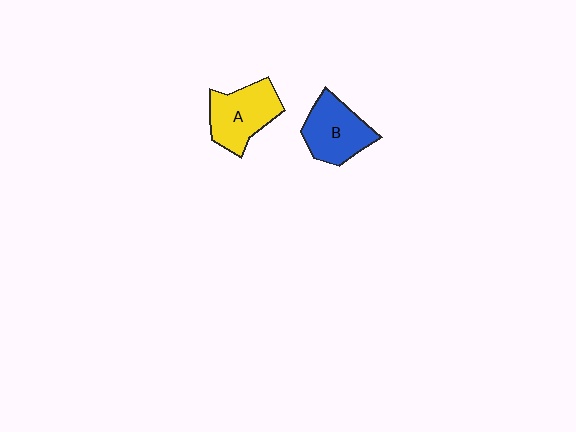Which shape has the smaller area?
Shape B (blue).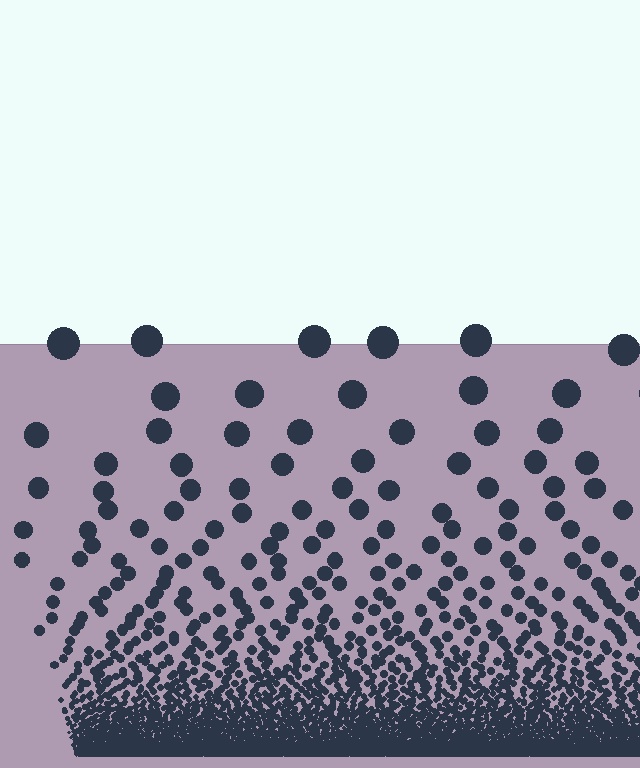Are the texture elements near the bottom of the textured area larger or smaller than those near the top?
Smaller. The gradient is inverted — elements near the bottom are smaller and denser.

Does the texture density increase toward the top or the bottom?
Density increases toward the bottom.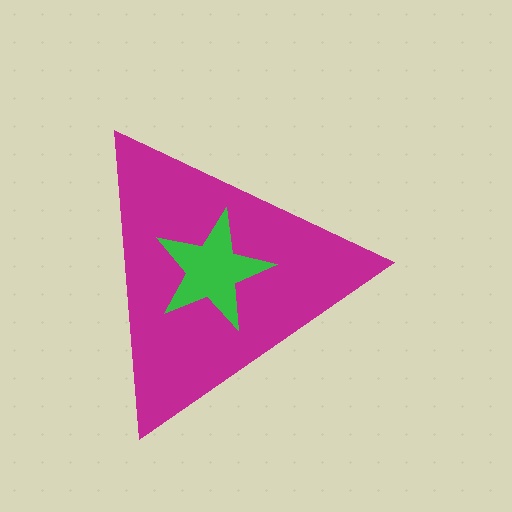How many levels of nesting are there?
2.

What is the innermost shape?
The green star.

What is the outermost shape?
The magenta triangle.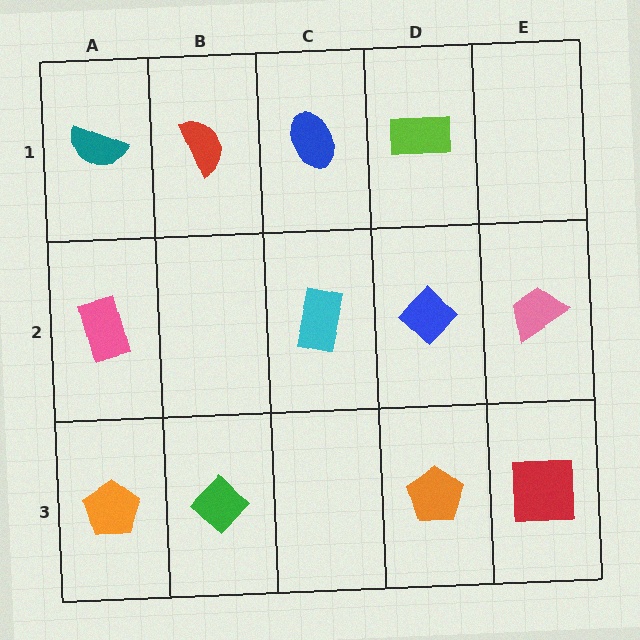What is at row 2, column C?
A cyan rectangle.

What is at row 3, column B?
A green diamond.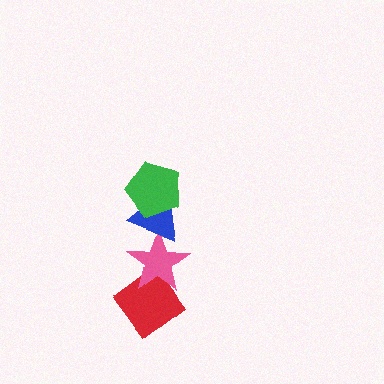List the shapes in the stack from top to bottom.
From top to bottom: the green pentagon, the blue triangle, the pink star, the red diamond.